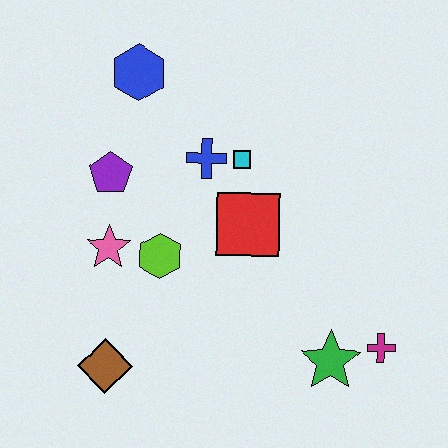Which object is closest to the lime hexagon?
The pink star is closest to the lime hexagon.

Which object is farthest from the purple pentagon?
The magenta cross is farthest from the purple pentagon.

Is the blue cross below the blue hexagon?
Yes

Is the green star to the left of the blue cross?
No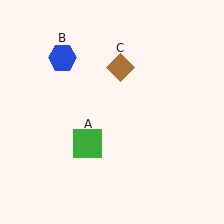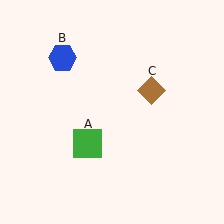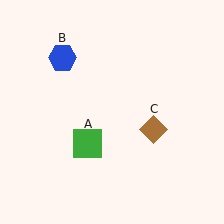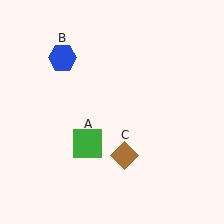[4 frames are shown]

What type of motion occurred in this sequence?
The brown diamond (object C) rotated clockwise around the center of the scene.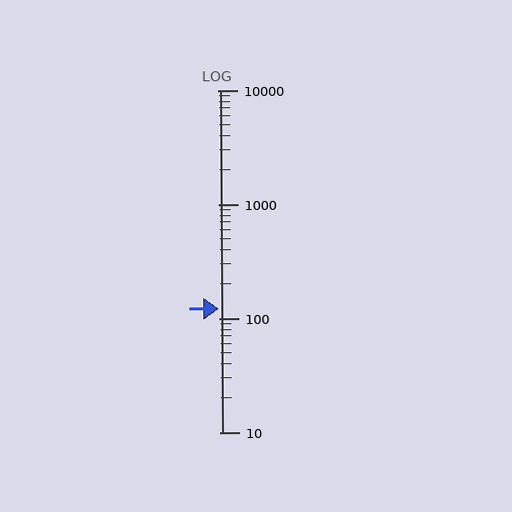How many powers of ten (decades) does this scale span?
The scale spans 3 decades, from 10 to 10000.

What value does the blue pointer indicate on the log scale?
The pointer indicates approximately 120.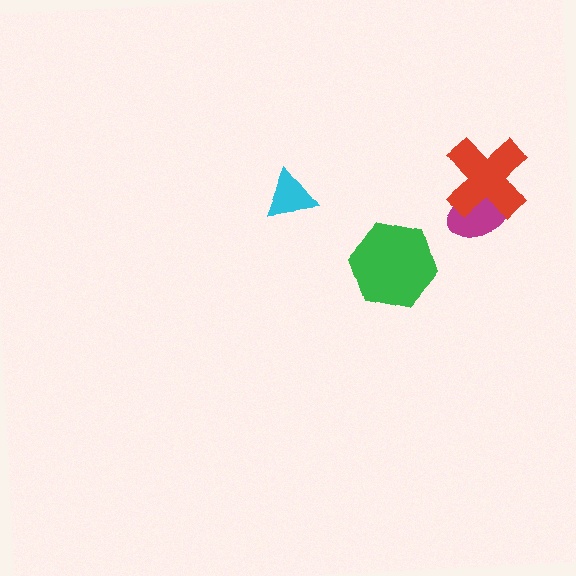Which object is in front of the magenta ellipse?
The red cross is in front of the magenta ellipse.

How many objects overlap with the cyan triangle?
0 objects overlap with the cyan triangle.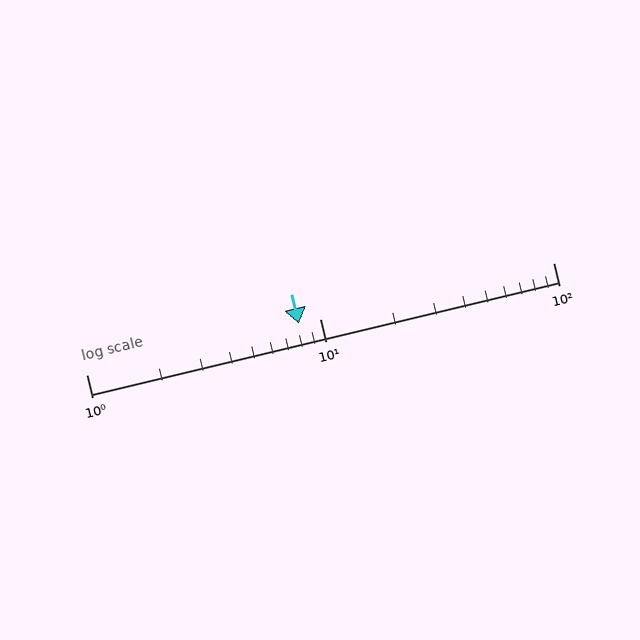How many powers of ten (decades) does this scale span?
The scale spans 2 decades, from 1 to 100.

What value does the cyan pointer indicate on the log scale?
The pointer indicates approximately 8.1.